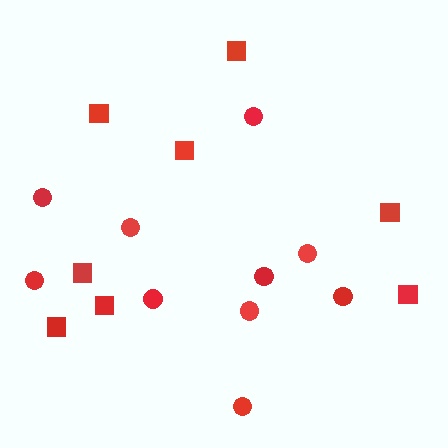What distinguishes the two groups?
There are 2 groups: one group of squares (8) and one group of circles (10).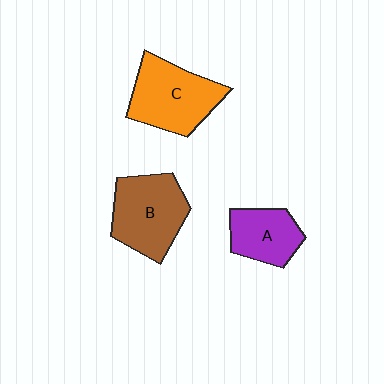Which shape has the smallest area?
Shape A (purple).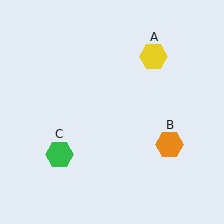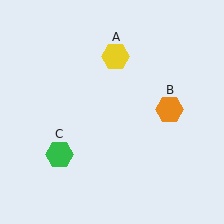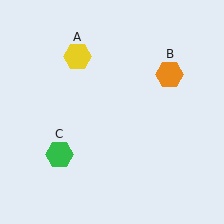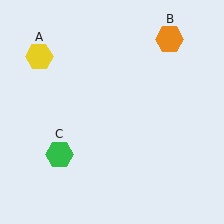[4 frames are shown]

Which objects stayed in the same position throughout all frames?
Green hexagon (object C) remained stationary.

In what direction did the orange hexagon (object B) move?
The orange hexagon (object B) moved up.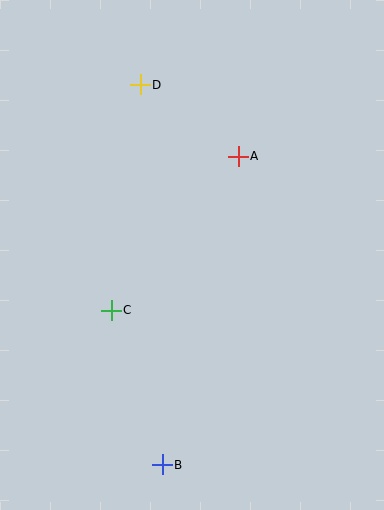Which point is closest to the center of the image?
Point C at (111, 310) is closest to the center.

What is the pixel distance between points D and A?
The distance between D and A is 121 pixels.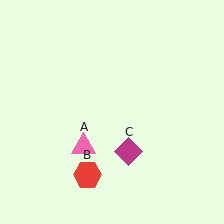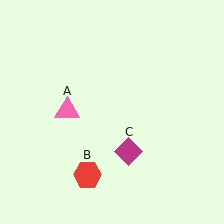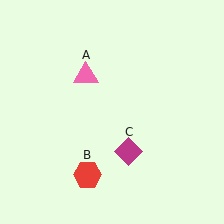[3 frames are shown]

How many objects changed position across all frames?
1 object changed position: pink triangle (object A).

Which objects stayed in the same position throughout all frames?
Red hexagon (object B) and magenta diamond (object C) remained stationary.